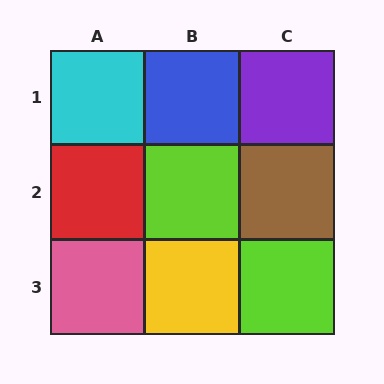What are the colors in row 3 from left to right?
Pink, yellow, lime.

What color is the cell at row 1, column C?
Purple.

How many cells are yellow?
1 cell is yellow.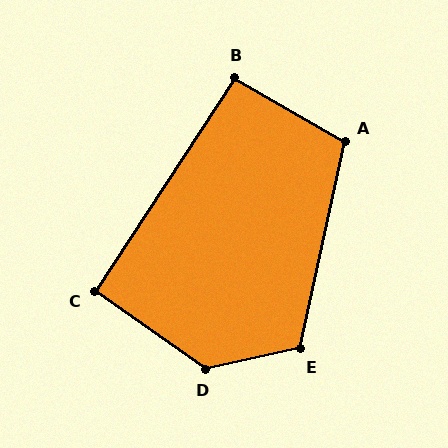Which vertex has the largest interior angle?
D, at approximately 133 degrees.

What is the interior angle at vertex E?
Approximately 114 degrees (obtuse).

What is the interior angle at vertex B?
Approximately 93 degrees (approximately right).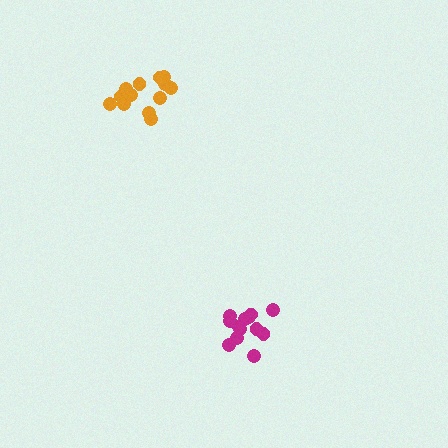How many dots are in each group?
Group 1: 13 dots, Group 2: 13 dots (26 total).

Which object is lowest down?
The magenta cluster is bottommost.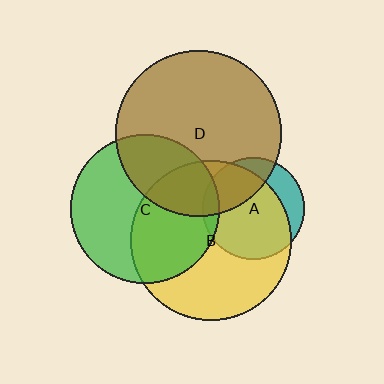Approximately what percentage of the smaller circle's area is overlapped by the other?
Approximately 10%.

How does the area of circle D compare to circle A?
Approximately 2.7 times.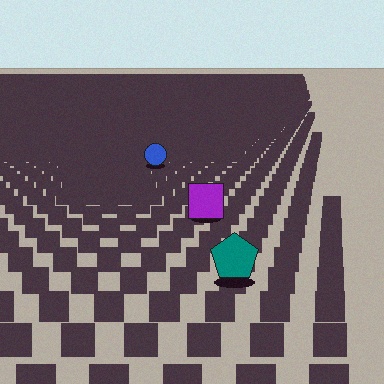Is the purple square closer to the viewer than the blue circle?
Yes. The purple square is closer — you can tell from the texture gradient: the ground texture is coarser near it.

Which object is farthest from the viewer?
The blue circle is farthest from the viewer. It appears smaller and the ground texture around it is denser.